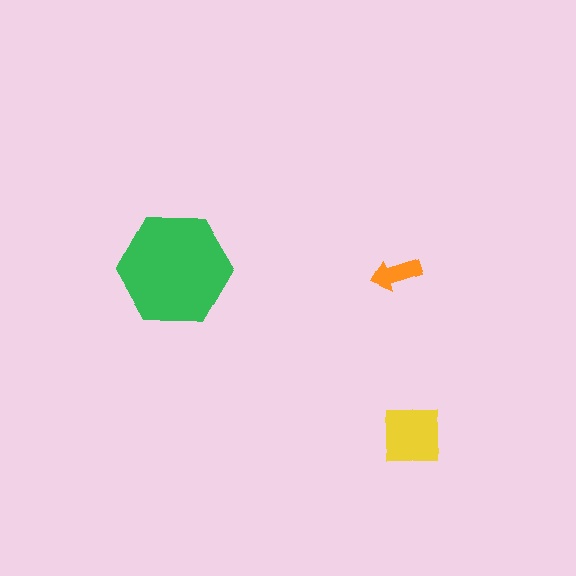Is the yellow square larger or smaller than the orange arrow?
Larger.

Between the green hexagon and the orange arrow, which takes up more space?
The green hexagon.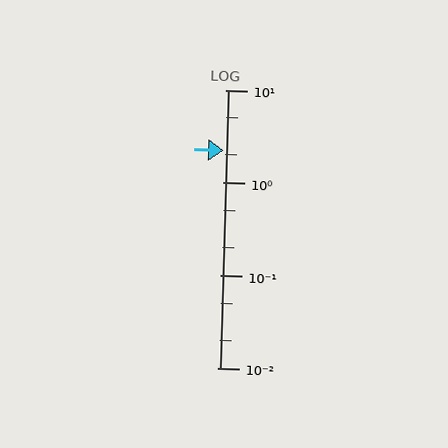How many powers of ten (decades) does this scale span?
The scale spans 3 decades, from 0.01 to 10.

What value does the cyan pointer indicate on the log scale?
The pointer indicates approximately 2.2.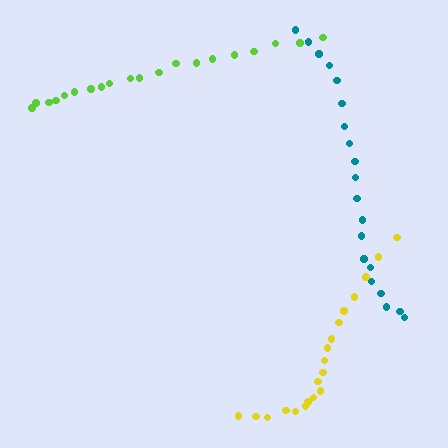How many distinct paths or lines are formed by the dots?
There are 3 distinct paths.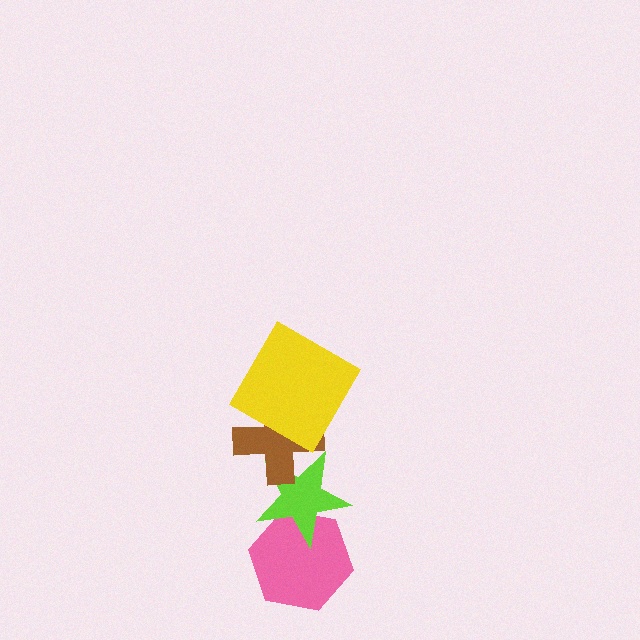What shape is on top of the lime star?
The brown cross is on top of the lime star.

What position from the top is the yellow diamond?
The yellow diamond is 1st from the top.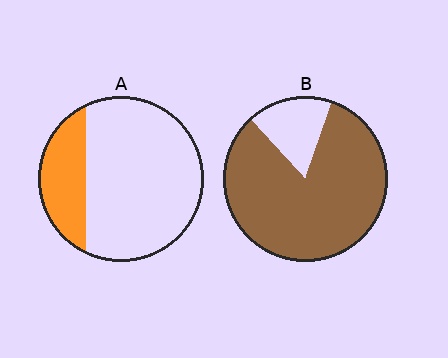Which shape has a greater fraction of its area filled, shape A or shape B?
Shape B.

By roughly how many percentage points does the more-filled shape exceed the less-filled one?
By roughly 60 percentage points (B over A).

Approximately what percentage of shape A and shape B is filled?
A is approximately 25% and B is approximately 85%.